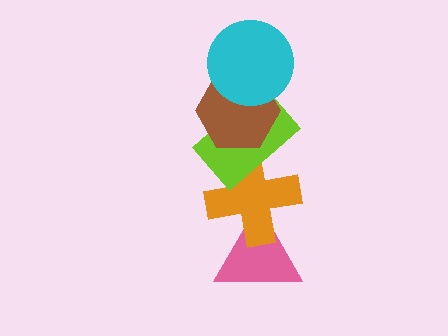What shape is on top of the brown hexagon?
The cyan circle is on top of the brown hexagon.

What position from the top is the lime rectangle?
The lime rectangle is 3rd from the top.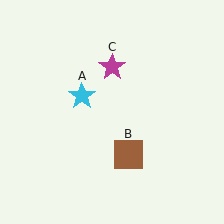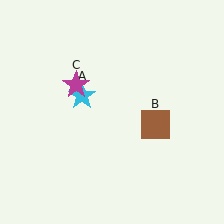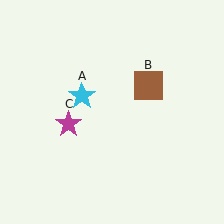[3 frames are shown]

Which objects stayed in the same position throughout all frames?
Cyan star (object A) remained stationary.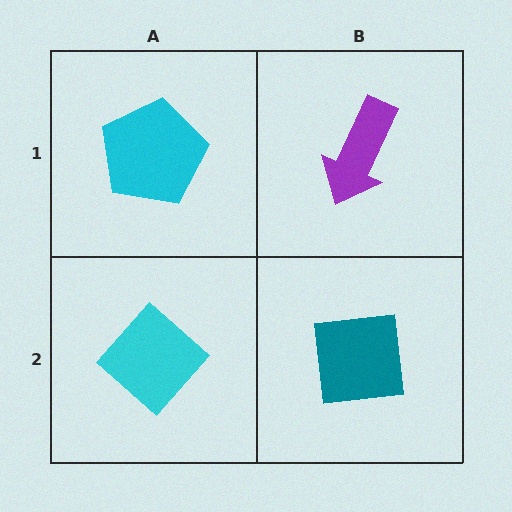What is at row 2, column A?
A cyan diamond.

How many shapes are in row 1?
2 shapes.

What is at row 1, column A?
A cyan pentagon.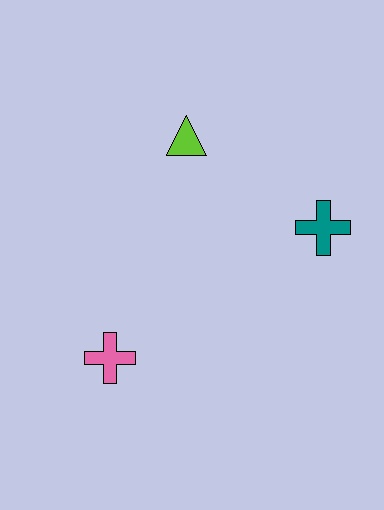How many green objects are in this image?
There are no green objects.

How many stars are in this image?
There are no stars.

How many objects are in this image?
There are 3 objects.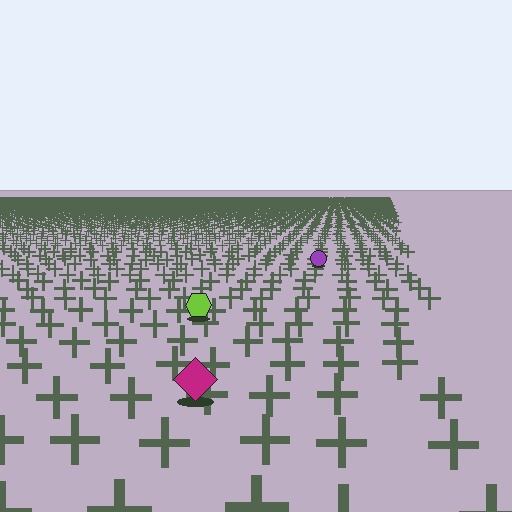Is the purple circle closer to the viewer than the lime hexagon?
No. The lime hexagon is closer — you can tell from the texture gradient: the ground texture is coarser near it.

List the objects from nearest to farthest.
From nearest to farthest: the magenta diamond, the lime hexagon, the purple circle.